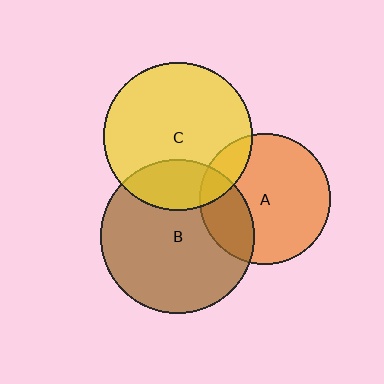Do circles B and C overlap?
Yes.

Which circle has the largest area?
Circle B (brown).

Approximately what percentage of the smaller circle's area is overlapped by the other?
Approximately 25%.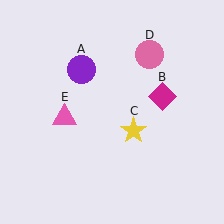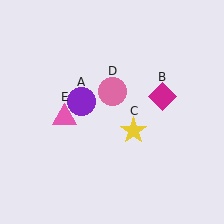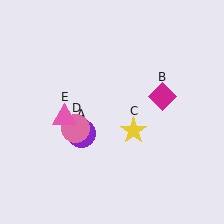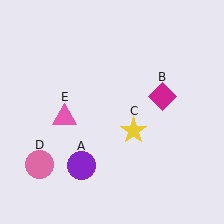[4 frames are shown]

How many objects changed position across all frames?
2 objects changed position: purple circle (object A), pink circle (object D).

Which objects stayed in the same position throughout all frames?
Magenta diamond (object B) and yellow star (object C) and pink triangle (object E) remained stationary.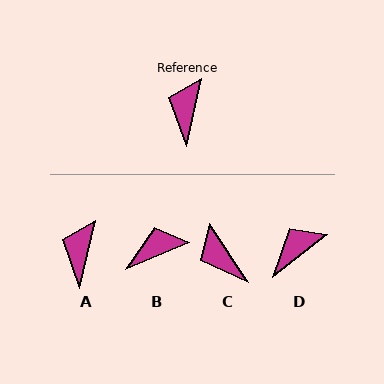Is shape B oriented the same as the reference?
No, it is off by about 54 degrees.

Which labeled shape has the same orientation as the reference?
A.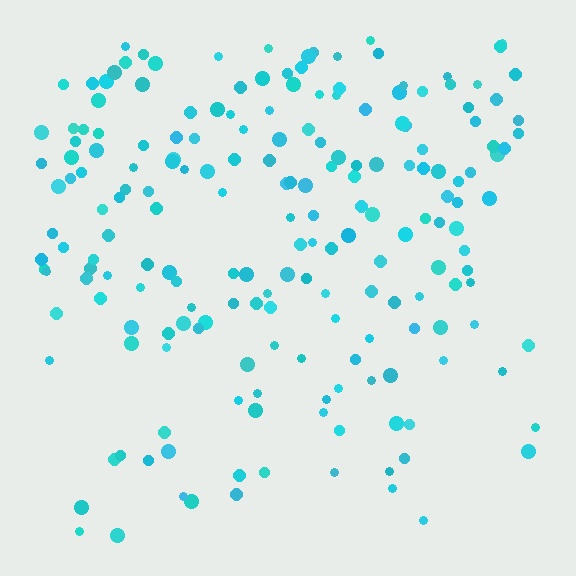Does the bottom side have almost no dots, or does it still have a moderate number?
Still a moderate number, just noticeably fewer than the top.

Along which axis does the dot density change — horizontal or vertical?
Vertical.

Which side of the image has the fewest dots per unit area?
The bottom.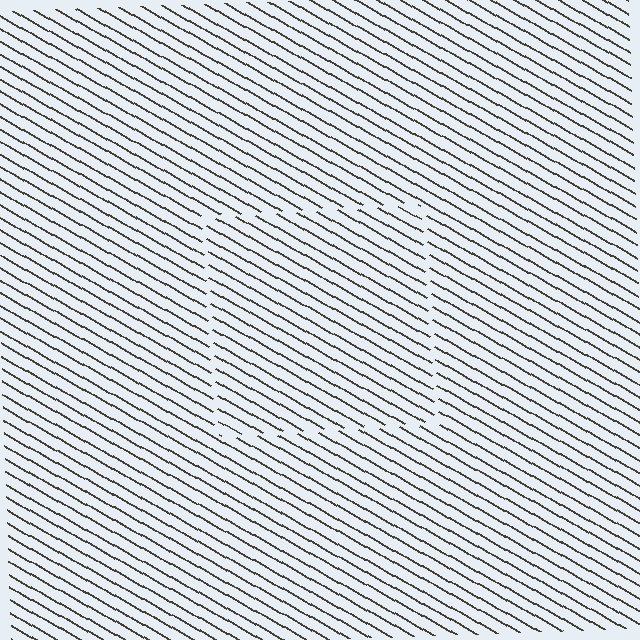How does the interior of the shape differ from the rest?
The interior of the shape contains the same grating, shifted by half a period — the contour is defined by the phase discontinuity where line-ends from the inner and outer gratings abut.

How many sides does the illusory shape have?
4 sides — the line-ends trace a square.